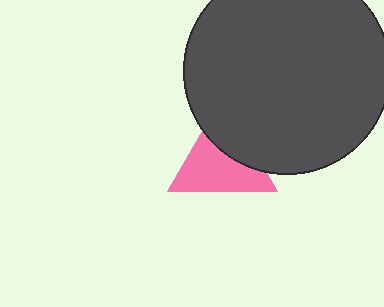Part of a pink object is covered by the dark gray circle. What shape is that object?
It is a triangle.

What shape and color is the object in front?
The object in front is a dark gray circle.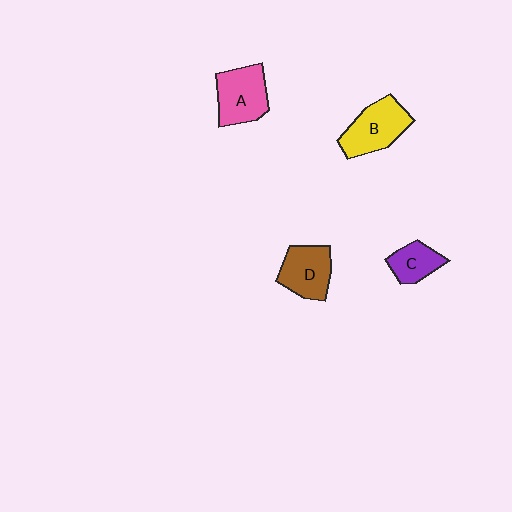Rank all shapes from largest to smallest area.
From largest to smallest: B (yellow), A (pink), D (brown), C (purple).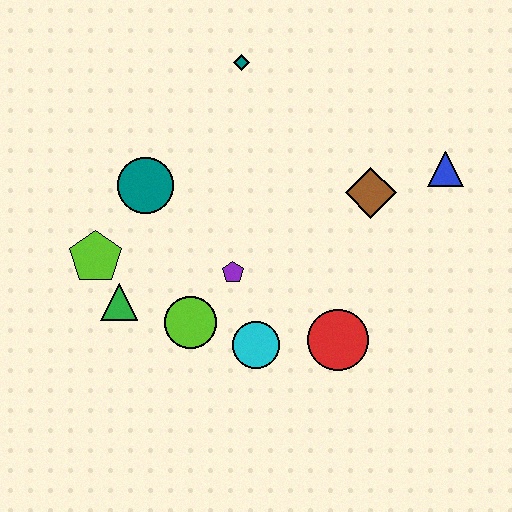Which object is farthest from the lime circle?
The blue triangle is farthest from the lime circle.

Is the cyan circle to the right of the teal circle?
Yes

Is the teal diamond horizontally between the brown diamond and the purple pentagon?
Yes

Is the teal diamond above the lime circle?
Yes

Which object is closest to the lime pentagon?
The green triangle is closest to the lime pentagon.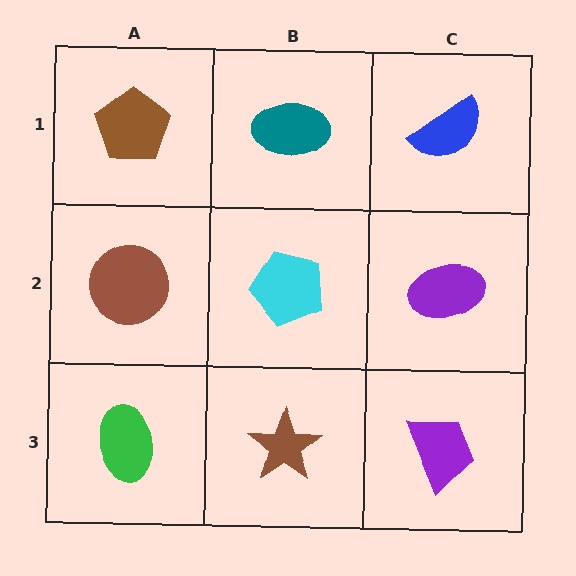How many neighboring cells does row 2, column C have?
3.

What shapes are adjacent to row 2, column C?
A blue semicircle (row 1, column C), a purple trapezoid (row 3, column C), a cyan pentagon (row 2, column B).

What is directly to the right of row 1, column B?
A blue semicircle.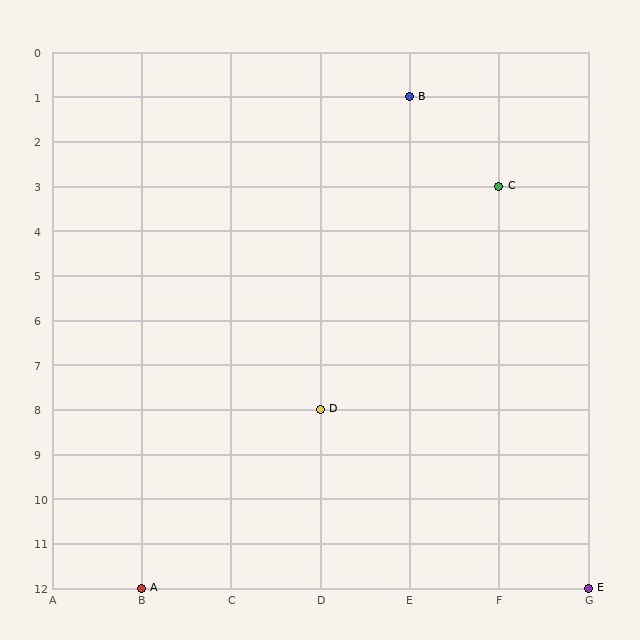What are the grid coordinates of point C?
Point C is at grid coordinates (F, 3).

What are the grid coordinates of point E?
Point E is at grid coordinates (G, 12).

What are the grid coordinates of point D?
Point D is at grid coordinates (D, 8).